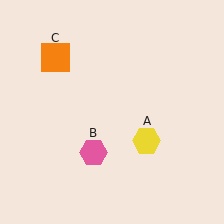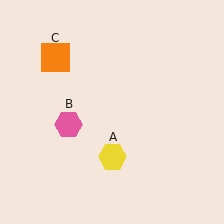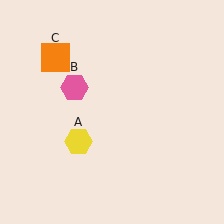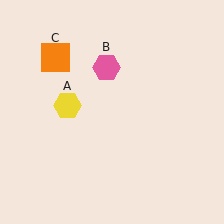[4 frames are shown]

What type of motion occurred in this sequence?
The yellow hexagon (object A), pink hexagon (object B) rotated clockwise around the center of the scene.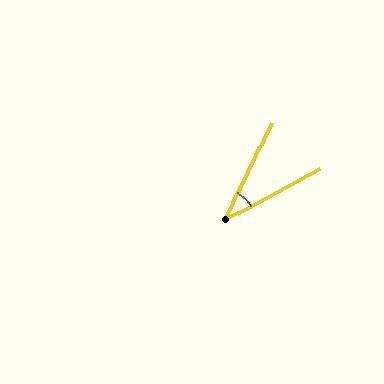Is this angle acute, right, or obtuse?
It is acute.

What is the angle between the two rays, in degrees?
Approximately 36 degrees.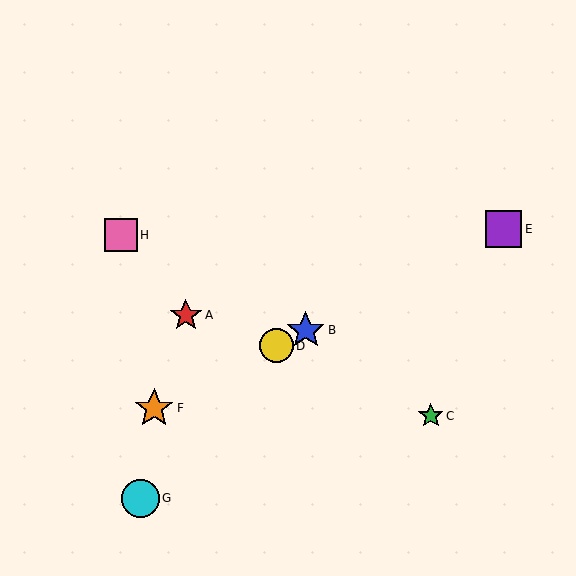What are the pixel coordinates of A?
Object A is at (186, 315).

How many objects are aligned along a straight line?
4 objects (B, D, E, F) are aligned along a straight line.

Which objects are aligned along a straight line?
Objects B, D, E, F are aligned along a straight line.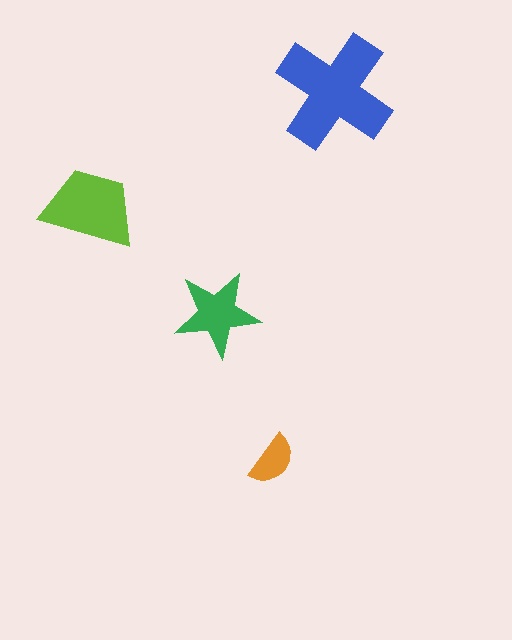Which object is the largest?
The blue cross.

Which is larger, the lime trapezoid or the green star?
The lime trapezoid.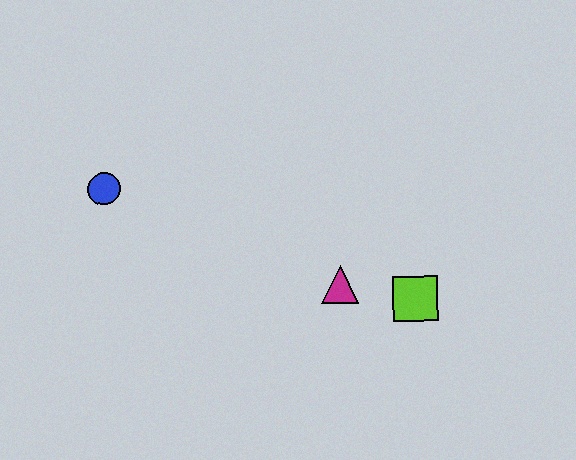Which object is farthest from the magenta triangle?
The blue circle is farthest from the magenta triangle.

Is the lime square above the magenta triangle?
No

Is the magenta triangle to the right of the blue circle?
Yes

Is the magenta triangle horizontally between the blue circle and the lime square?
Yes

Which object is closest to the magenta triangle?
The lime square is closest to the magenta triangle.